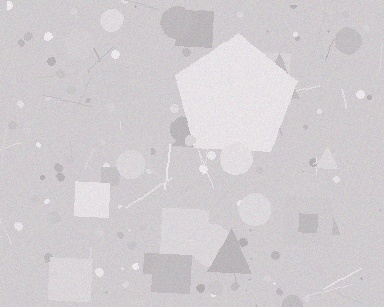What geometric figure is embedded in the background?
A pentagon is embedded in the background.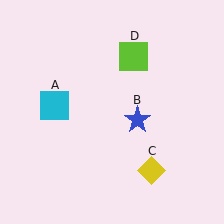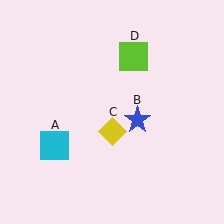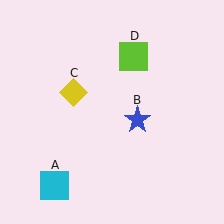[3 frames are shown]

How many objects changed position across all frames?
2 objects changed position: cyan square (object A), yellow diamond (object C).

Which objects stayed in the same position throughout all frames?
Blue star (object B) and lime square (object D) remained stationary.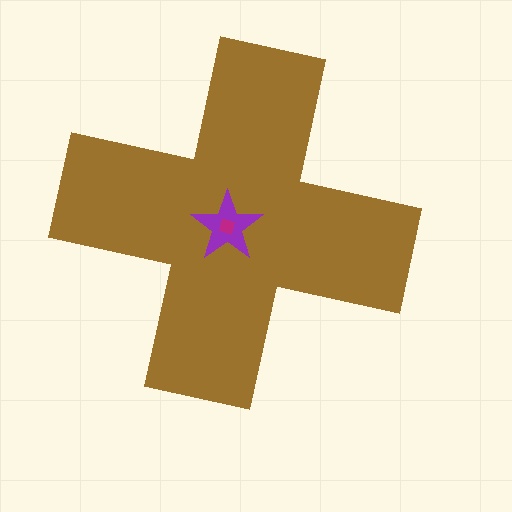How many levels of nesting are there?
3.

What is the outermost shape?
The brown cross.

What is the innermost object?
The magenta diamond.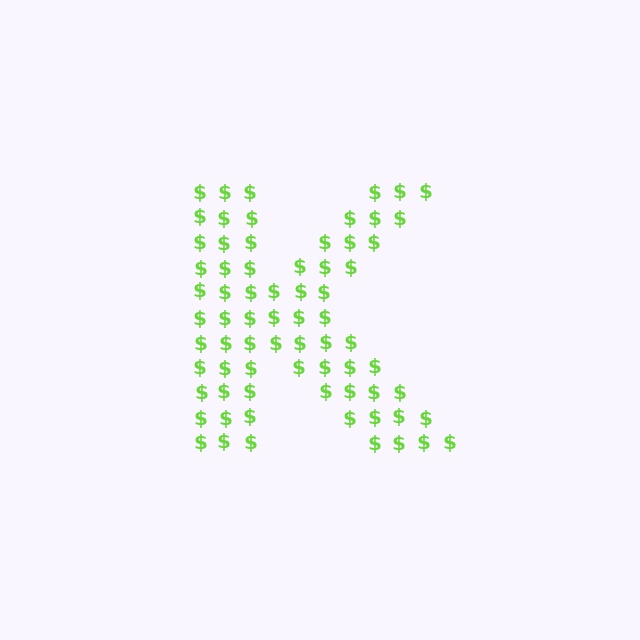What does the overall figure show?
The overall figure shows the letter K.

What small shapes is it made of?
It is made of small dollar signs.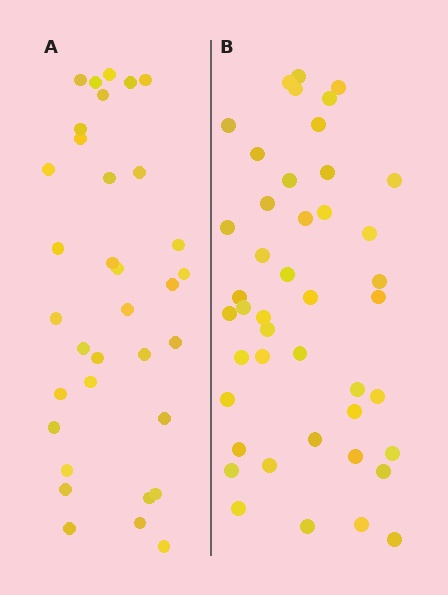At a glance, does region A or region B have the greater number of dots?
Region B (the right region) has more dots.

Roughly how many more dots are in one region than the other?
Region B has roughly 10 or so more dots than region A.